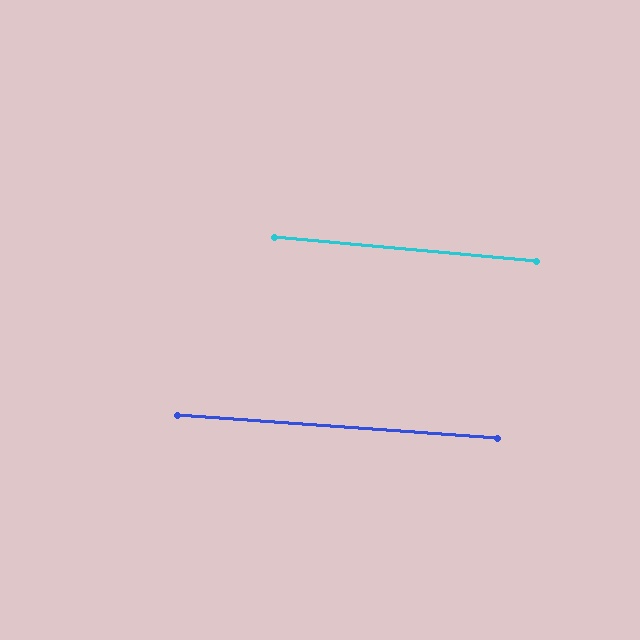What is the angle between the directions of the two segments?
Approximately 1 degree.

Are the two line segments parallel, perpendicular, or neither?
Parallel — their directions differ by only 1.0°.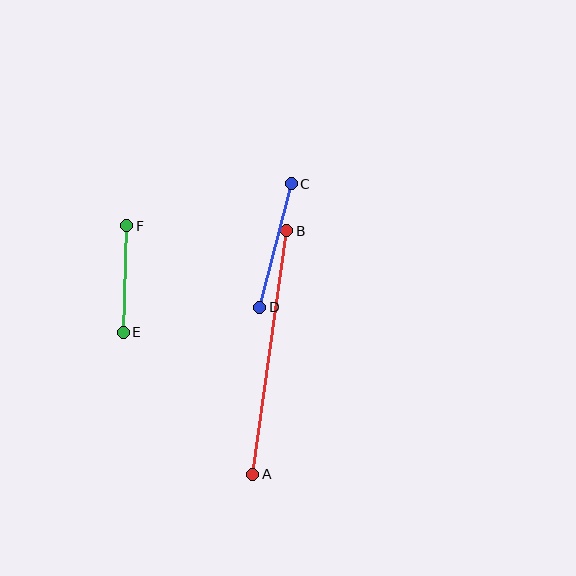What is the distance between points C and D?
The distance is approximately 128 pixels.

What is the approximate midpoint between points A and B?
The midpoint is at approximately (270, 353) pixels.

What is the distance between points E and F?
The distance is approximately 106 pixels.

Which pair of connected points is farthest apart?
Points A and B are farthest apart.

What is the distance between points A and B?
The distance is approximately 246 pixels.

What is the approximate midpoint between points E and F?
The midpoint is at approximately (125, 279) pixels.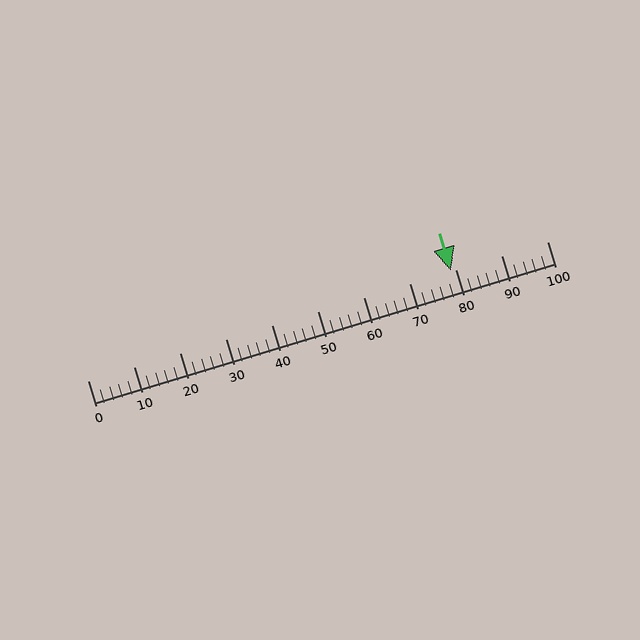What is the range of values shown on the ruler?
The ruler shows values from 0 to 100.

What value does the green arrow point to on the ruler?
The green arrow points to approximately 79.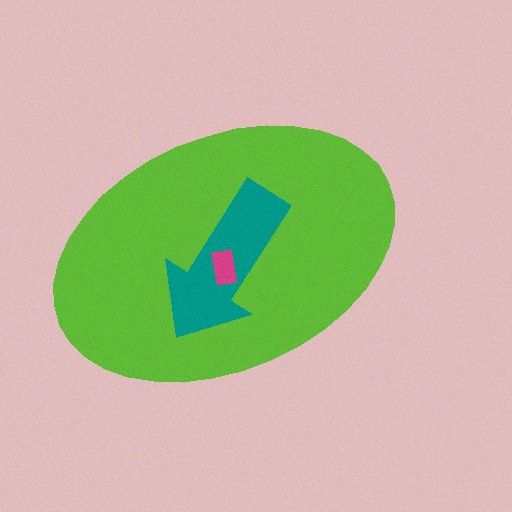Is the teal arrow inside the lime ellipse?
Yes.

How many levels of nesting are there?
3.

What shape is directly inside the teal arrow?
The magenta rectangle.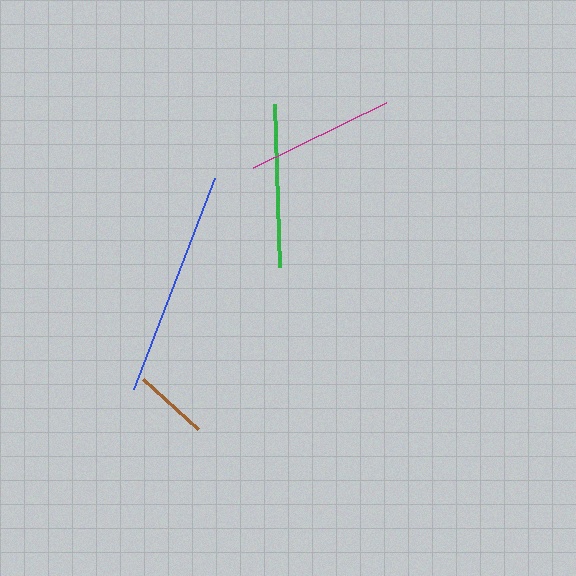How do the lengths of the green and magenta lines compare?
The green and magenta lines are approximately the same length.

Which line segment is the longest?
The blue line is the longest at approximately 226 pixels.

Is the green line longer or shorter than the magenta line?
The green line is longer than the magenta line.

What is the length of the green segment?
The green segment is approximately 163 pixels long.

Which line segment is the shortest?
The brown line is the shortest at approximately 75 pixels.